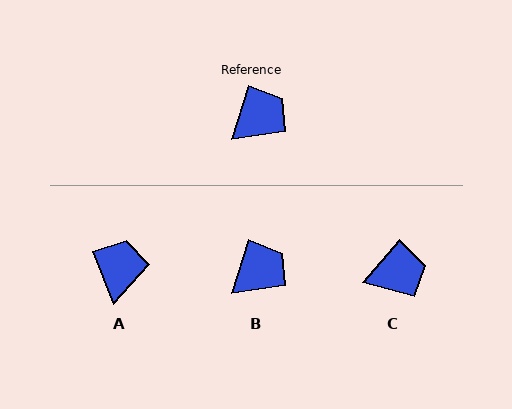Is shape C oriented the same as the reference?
No, it is off by about 23 degrees.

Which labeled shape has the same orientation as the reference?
B.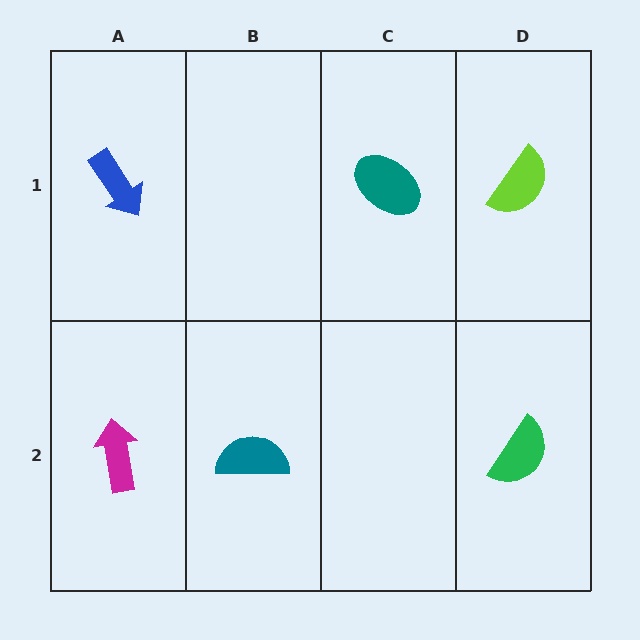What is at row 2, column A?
A magenta arrow.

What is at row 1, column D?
A lime semicircle.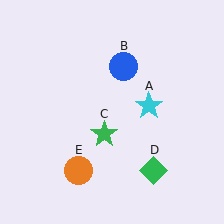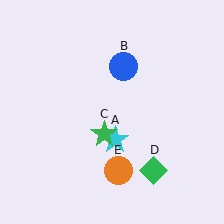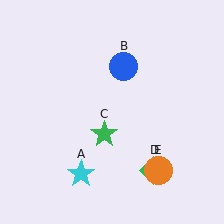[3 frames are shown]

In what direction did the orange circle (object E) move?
The orange circle (object E) moved right.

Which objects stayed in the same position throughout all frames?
Blue circle (object B) and green star (object C) and green diamond (object D) remained stationary.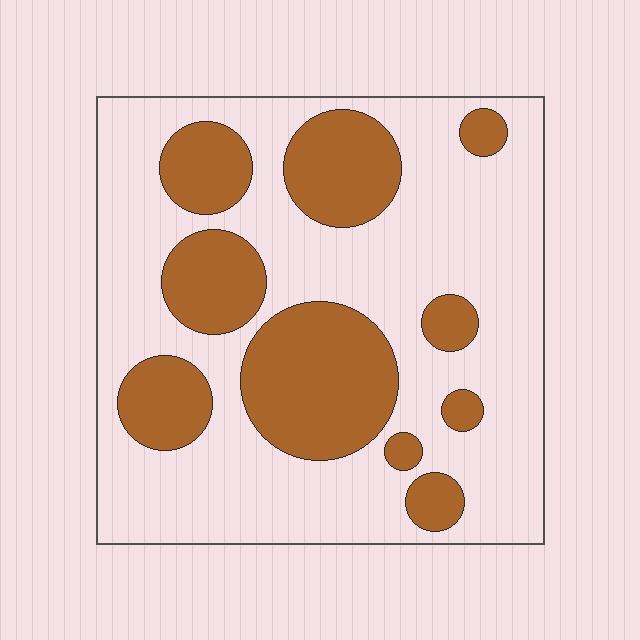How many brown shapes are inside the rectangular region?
10.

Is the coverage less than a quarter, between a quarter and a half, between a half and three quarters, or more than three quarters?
Between a quarter and a half.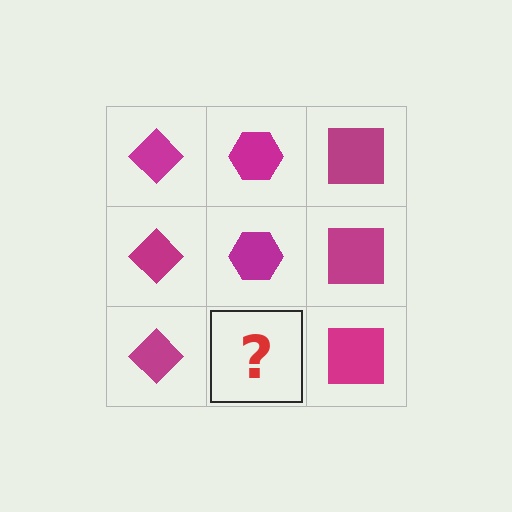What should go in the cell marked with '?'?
The missing cell should contain a magenta hexagon.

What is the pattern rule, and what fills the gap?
The rule is that each column has a consistent shape. The gap should be filled with a magenta hexagon.